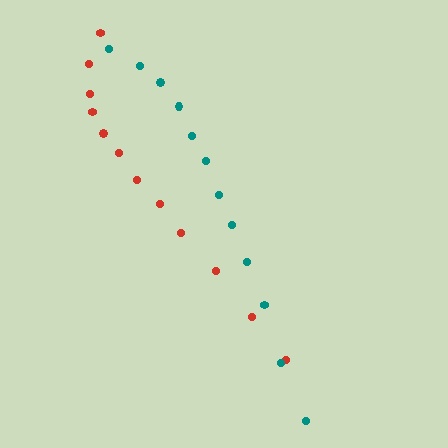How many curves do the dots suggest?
There are 2 distinct paths.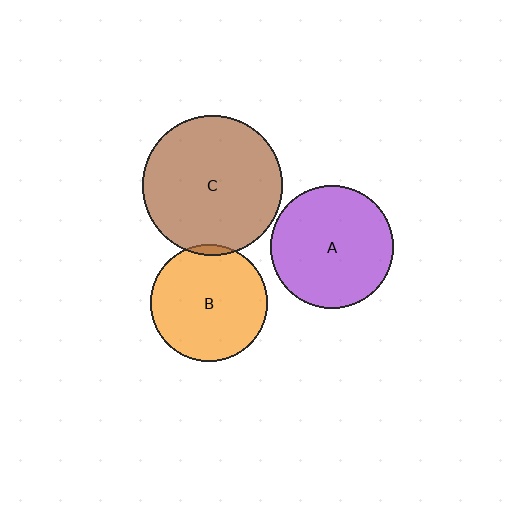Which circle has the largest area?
Circle C (brown).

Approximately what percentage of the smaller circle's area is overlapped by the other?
Approximately 5%.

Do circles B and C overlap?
Yes.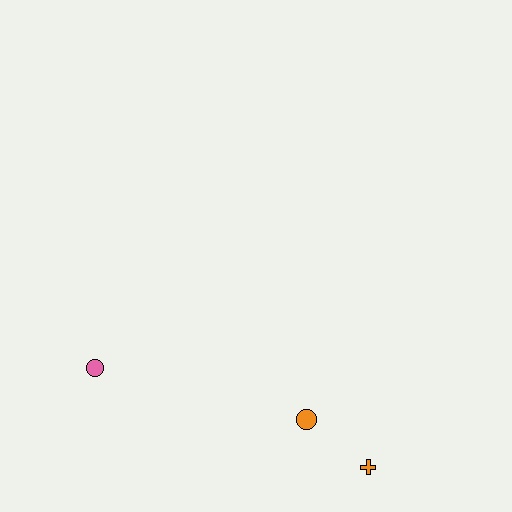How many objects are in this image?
There are 3 objects.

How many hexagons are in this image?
There are no hexagons.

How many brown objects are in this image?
There are no brown objects.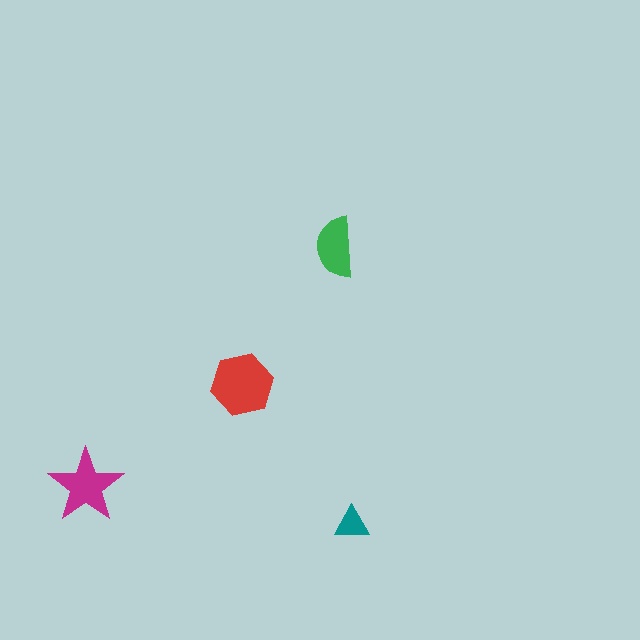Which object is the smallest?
The teal triangle.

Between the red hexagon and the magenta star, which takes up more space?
The red hexagon.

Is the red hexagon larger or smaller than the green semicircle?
Larger.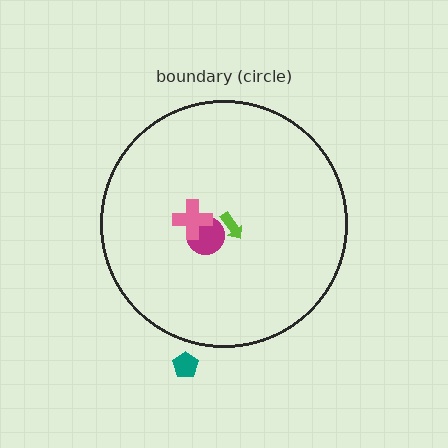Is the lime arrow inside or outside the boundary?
Inside.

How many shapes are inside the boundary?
3 inside, 1 outside.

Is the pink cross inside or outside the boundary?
Inside.